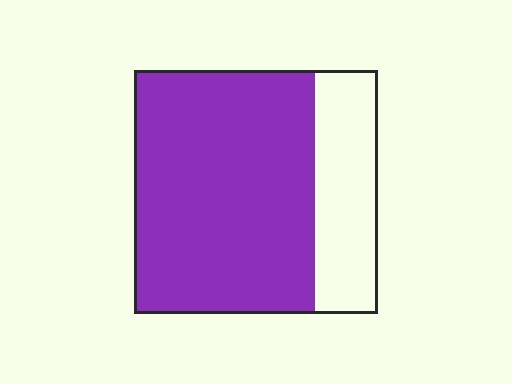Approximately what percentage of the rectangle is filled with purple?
Approximately 75%.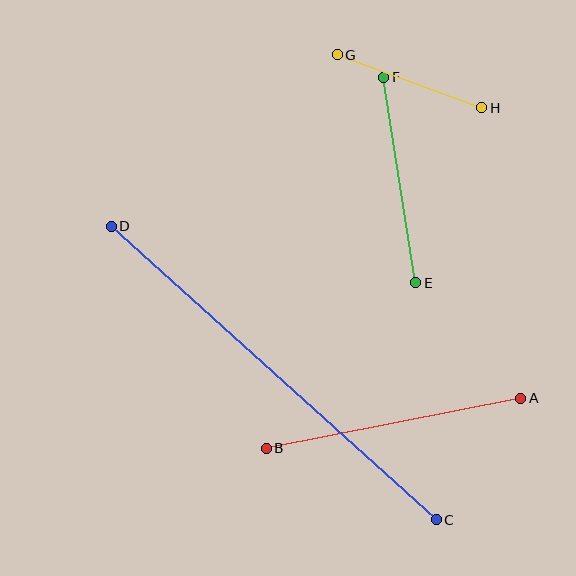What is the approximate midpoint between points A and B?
The midpoint is at approximately (394, 423) pixels.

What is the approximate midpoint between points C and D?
The midpoint is at approximately (274, 373) pixels.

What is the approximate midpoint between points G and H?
The midpoint is at approximately (410, 81) pixels.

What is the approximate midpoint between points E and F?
The midpoint is at approximately (400, 180) pixels.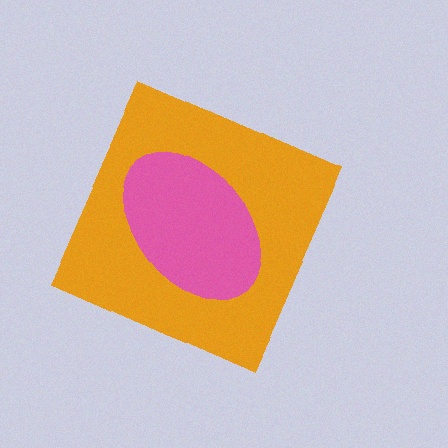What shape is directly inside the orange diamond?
The pink ellipse.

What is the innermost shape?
The pink ellipse.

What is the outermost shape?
The orange diamond.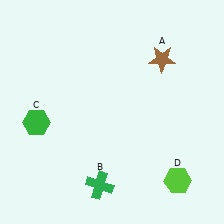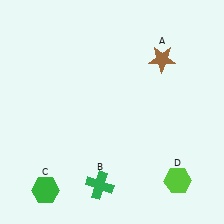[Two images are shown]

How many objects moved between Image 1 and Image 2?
1 object moved between the two images.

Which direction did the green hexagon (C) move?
The green hexagon (C) moved down.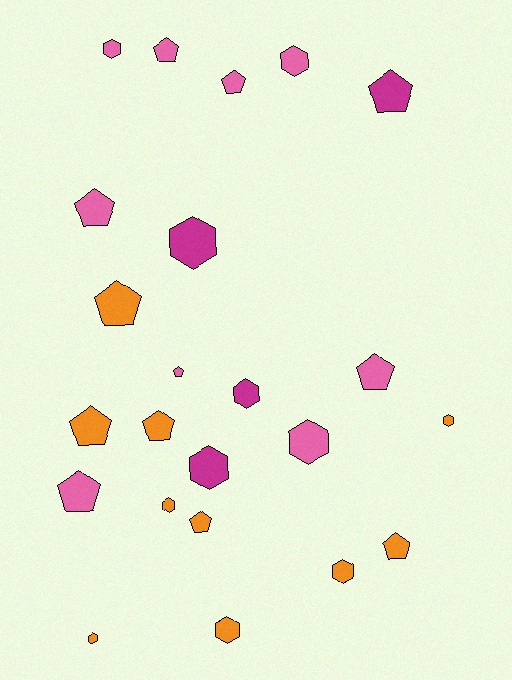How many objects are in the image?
There are 23 objects.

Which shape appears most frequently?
Pentagon, with 12 objects.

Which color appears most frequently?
Orange, with 10 objects.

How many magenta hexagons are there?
There are 3 magenta hexagons.